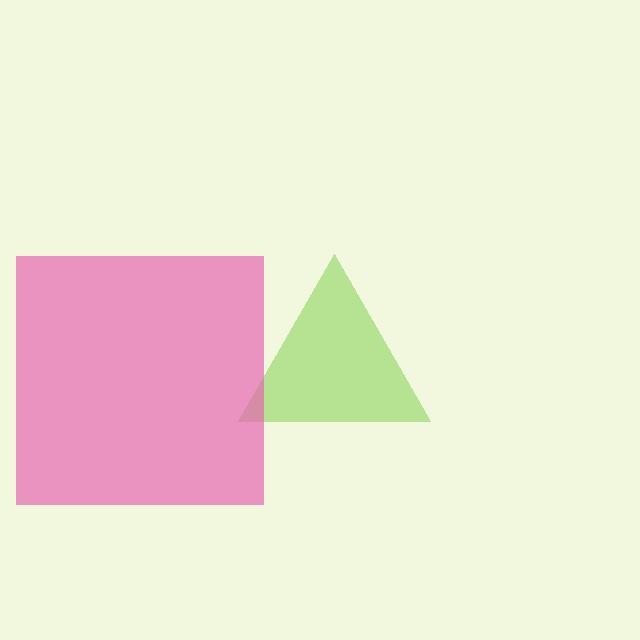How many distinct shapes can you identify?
There are 2 distinct shapes: a lime triangle, a pink square.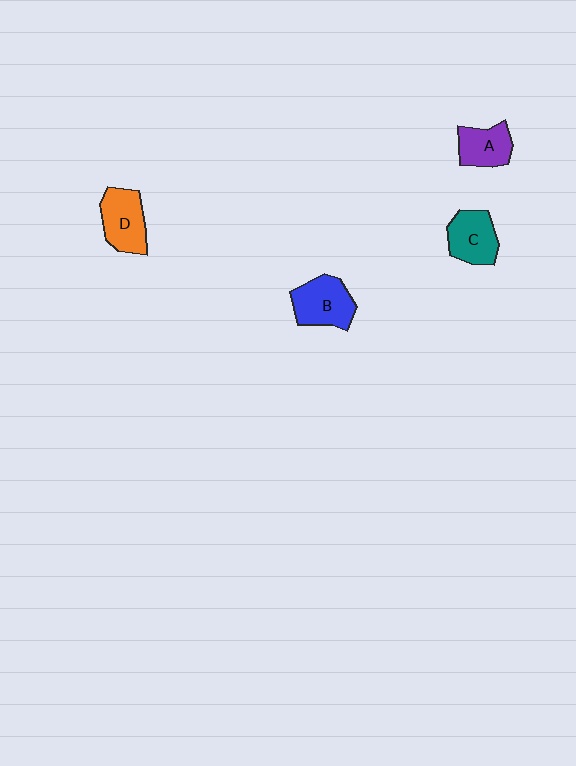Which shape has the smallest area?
Shape A (purple).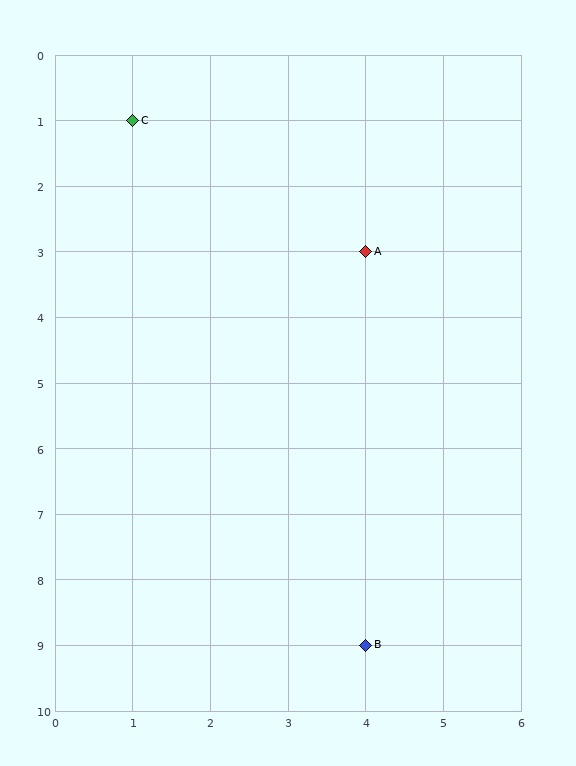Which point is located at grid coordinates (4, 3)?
Point A is at (4, 3).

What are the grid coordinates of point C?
Point C is at grid coordinates (1, 1).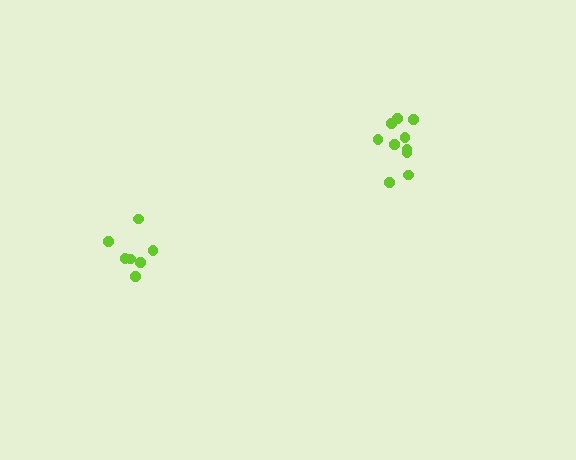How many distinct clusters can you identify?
There are 2 distinct clusters.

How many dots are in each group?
Group 1: 7 dots, Group 2: 10 dots (17 total).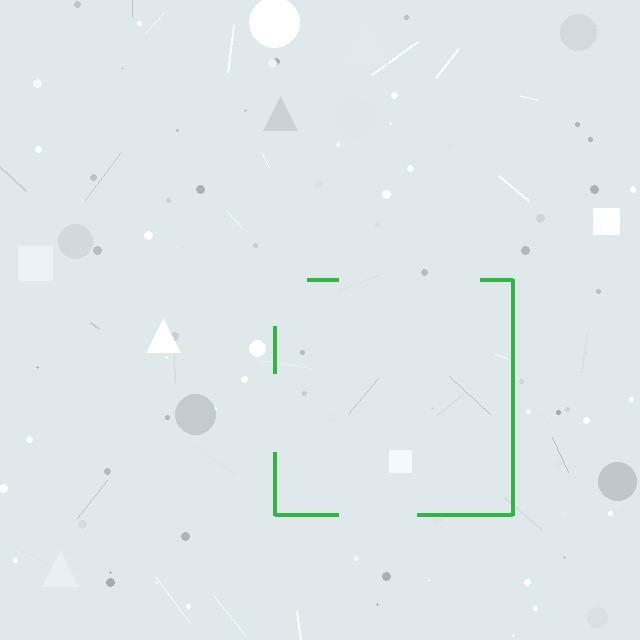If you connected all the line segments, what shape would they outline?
They would outline a square.